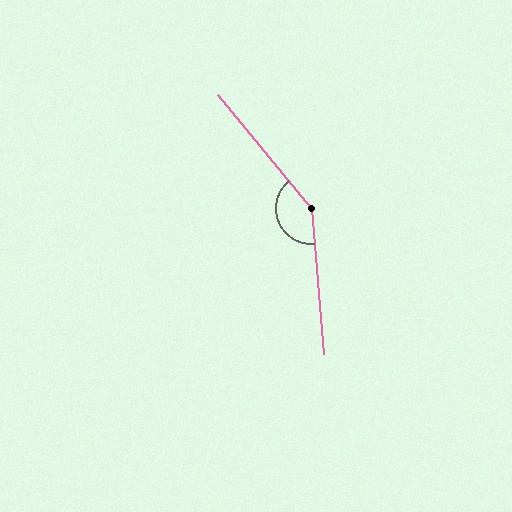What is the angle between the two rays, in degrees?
Approximately 145 degrees.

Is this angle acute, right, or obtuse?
It is obtuse.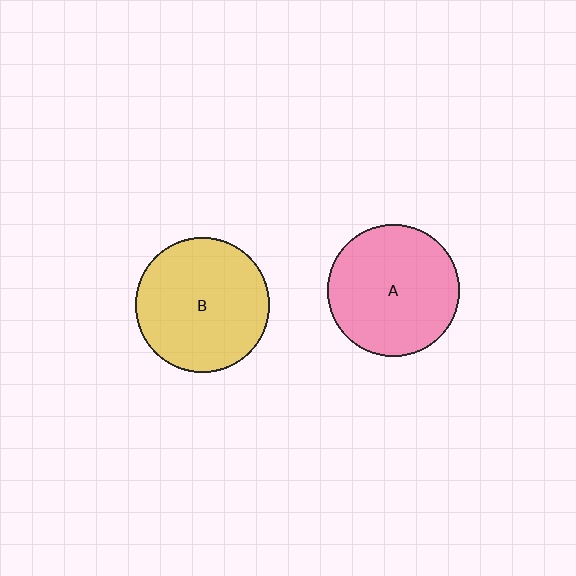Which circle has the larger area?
Circle B (yellow).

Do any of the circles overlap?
No, none of the circles overlap.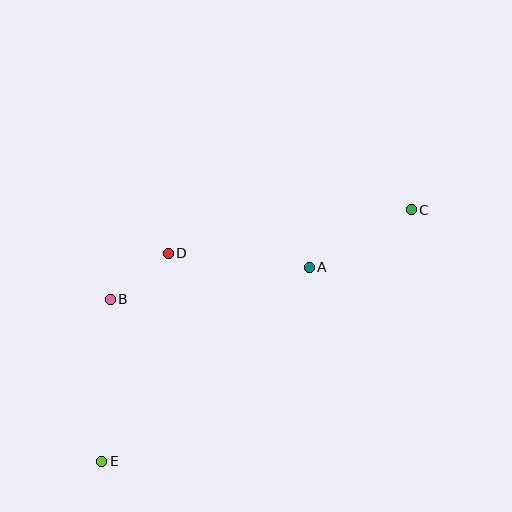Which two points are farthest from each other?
Points C and E are farthest from each other.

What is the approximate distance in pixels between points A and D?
The distance between A and D is approximately 141 pixels.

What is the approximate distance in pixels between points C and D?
The distance between C and D is approximately 247 pixels.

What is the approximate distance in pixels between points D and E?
The distance between D and E is approximately 218 pixels.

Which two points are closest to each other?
Points B and D are closest to each other.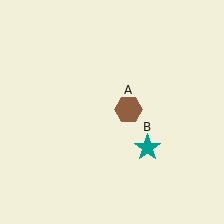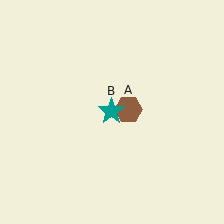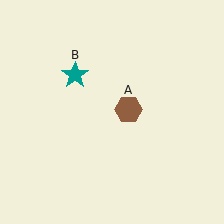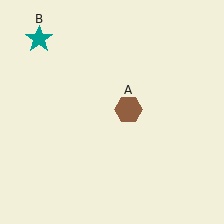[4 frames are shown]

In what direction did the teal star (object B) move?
The teal star (object B) moved up and to the left.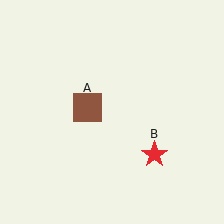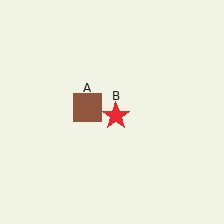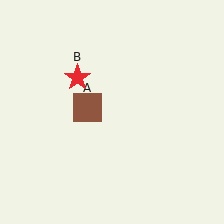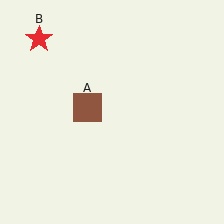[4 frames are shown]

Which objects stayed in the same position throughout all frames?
Brown square (object A) remained stationary.